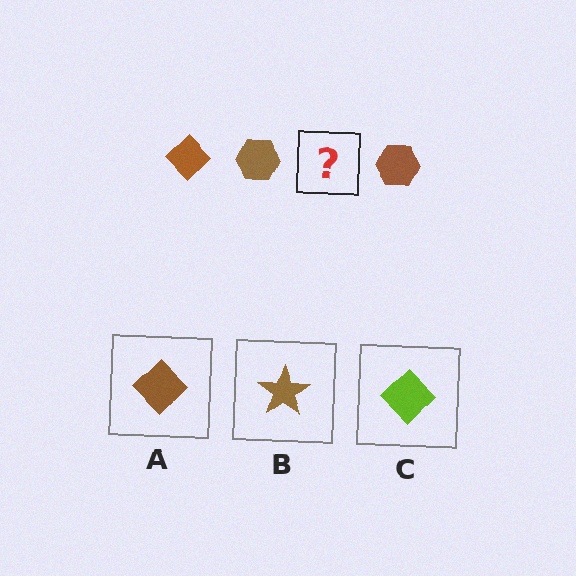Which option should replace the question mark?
Option A.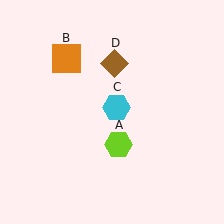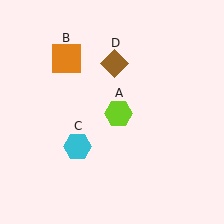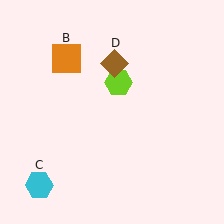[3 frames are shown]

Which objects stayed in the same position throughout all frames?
Orange square (object B) and brown diamond (object D) remained stationary.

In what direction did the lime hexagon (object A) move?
The lime hexagon (object A) moved up.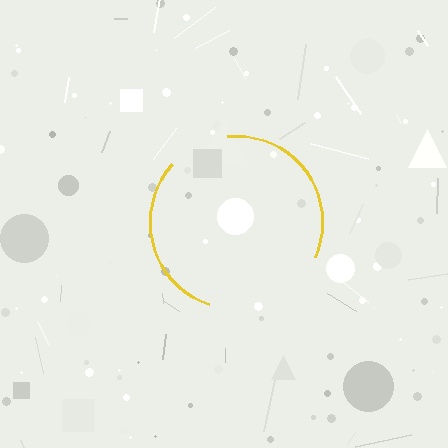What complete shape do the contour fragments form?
The contour fragments form a circle.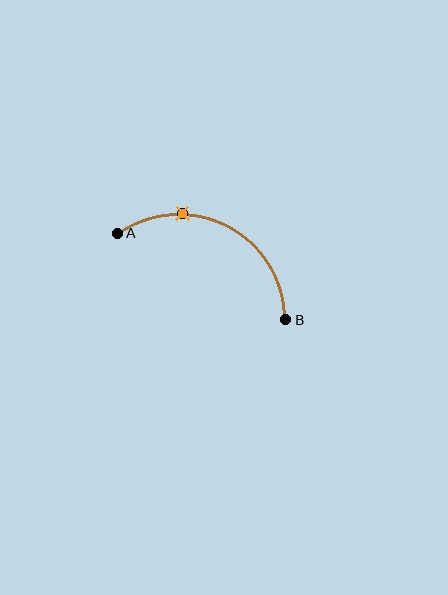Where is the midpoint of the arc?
The arc midpoint is the point on the curve farthest from the straight line joining A and B. It sits above that line.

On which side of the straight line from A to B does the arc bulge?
The arc bulges above the straight line connecting A and B.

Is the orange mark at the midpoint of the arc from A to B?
No. The orange mark lies on the arc but is closer to endpoint A. The arc midpoint would be at the point on the curve equidistant along the arc from both A and B.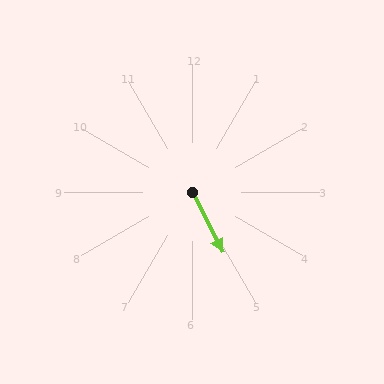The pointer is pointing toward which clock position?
Roughly 5 o'clock.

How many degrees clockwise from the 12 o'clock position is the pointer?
Approximately 153 degrees.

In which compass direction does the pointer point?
Southeast.